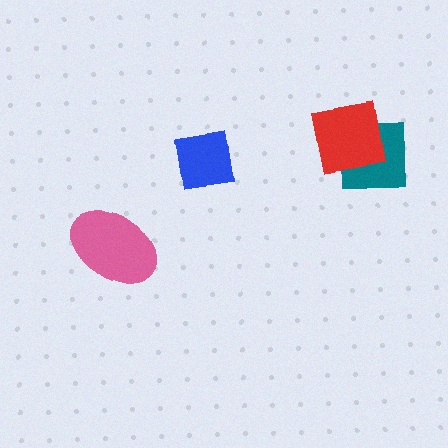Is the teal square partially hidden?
Yes, it is partially covered by another shape.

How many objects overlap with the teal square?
1 object overlaps with the teal square.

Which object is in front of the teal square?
The red square is in front of the teal square.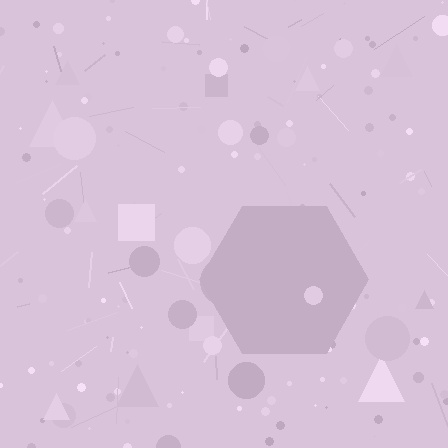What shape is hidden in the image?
A hexagon is hidden in the image.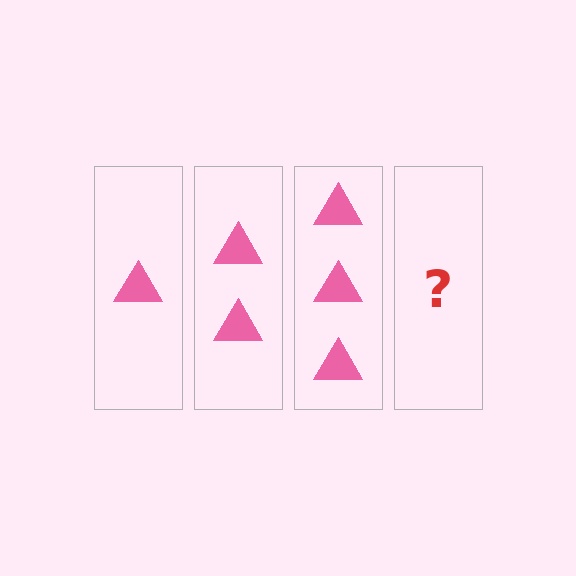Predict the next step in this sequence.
The next step is 4 triangles.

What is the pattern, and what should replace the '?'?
The pattern is that each step adds one more triangle. The '?' should be 4 triangles.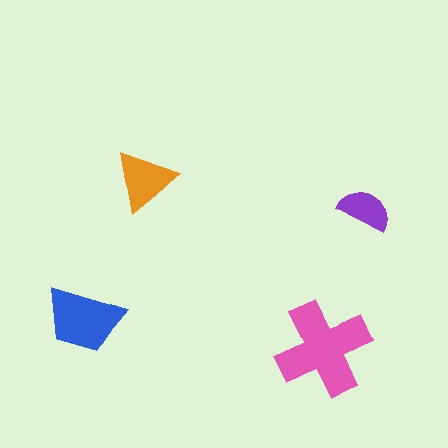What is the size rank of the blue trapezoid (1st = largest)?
2nd.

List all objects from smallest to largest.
The purple semicircle, the orange triangle, the blue trapezoid, the pink cross.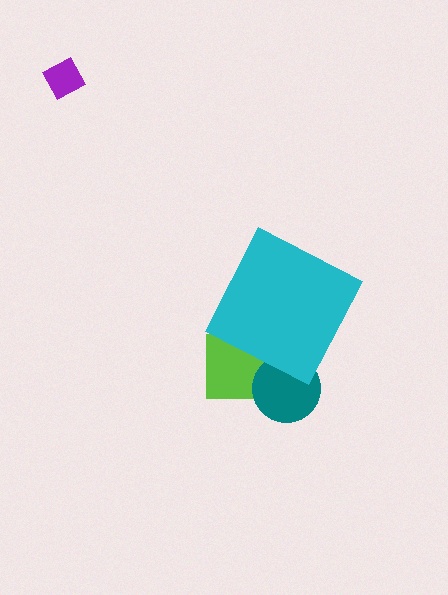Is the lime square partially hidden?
Yes, the lime square is partially hidden behind the cyan diamond.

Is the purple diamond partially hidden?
No, the purple diamond is fully visible.